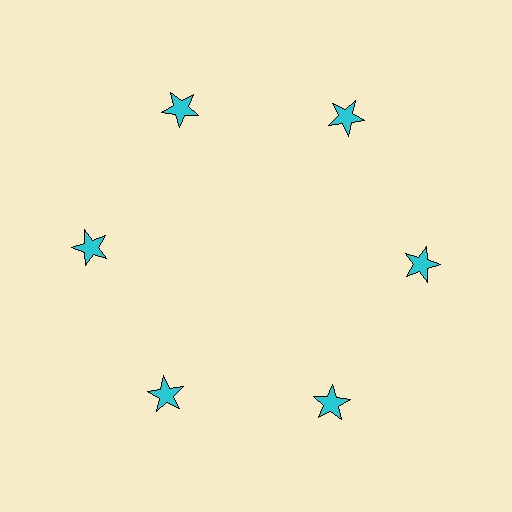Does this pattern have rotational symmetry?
Yes, this pattern has 6-fold rotational symmetry. It looks the same after rotating 60 degrees around the center.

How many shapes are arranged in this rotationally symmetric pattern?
There are 6 shapes, arranged in 6 groups of 1.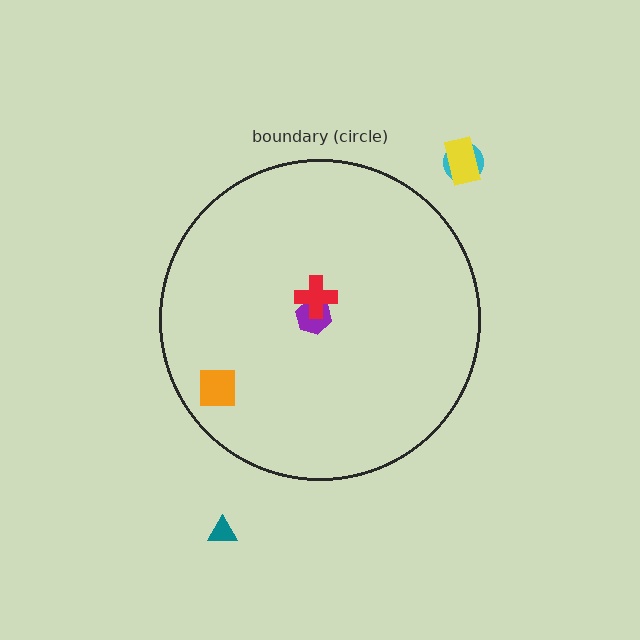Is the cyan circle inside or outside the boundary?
Outside.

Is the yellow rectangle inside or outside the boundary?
Outside.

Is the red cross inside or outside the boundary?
Inside.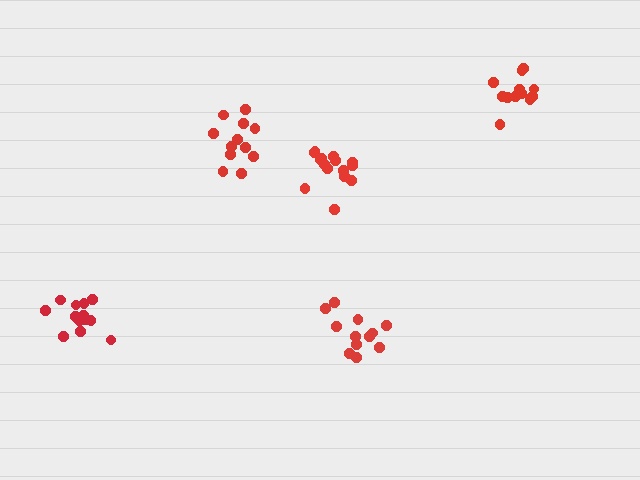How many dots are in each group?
Group 1: 12 dots, Group 2: 15 dots, Group 3: 12 dots, Group 4: 13 dots, Group 5: 12 dots (64 total).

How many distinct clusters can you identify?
There are 5 distinct clusters.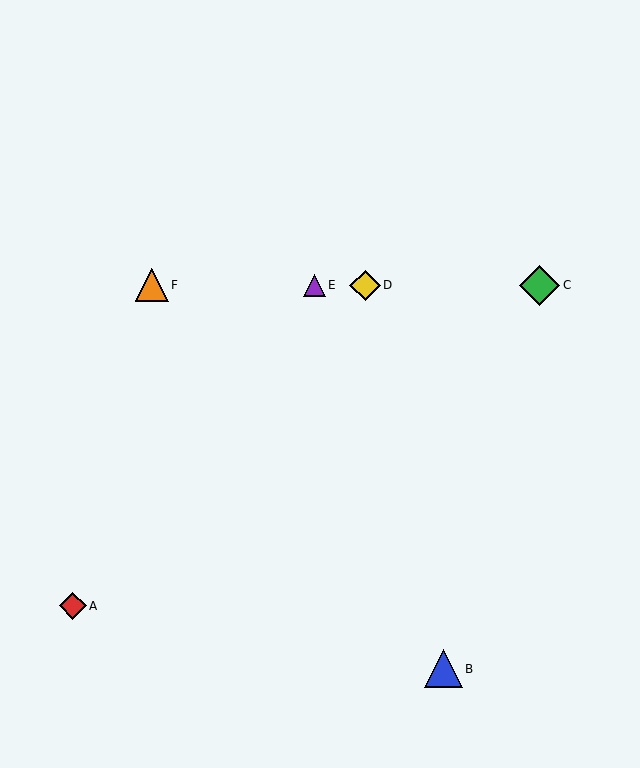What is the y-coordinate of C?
Object C is at y≈285.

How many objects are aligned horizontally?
4 objects (C, D, E, F) are aligned horizontally.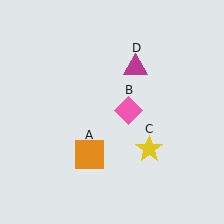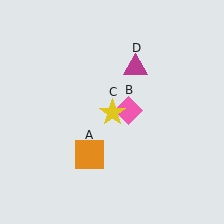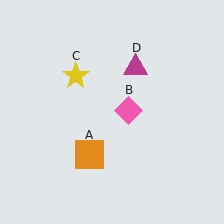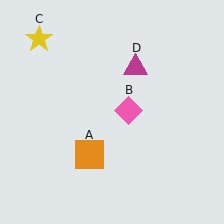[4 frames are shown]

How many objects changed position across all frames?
1 object changed position: yellow star (object C).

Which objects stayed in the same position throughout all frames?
Orange square (object A) and pink diamond (object B) and magenta triangle (object D) remained stationary.